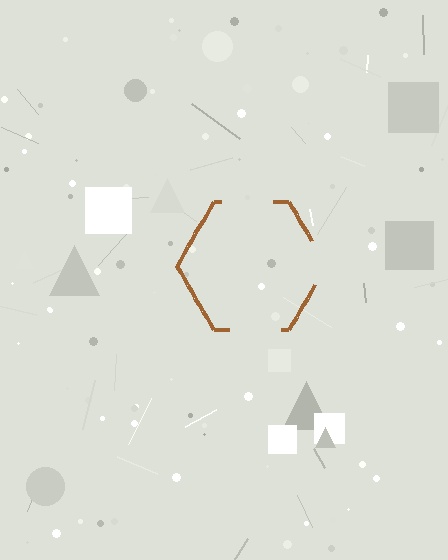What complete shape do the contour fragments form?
The contour fragments form a hexagon.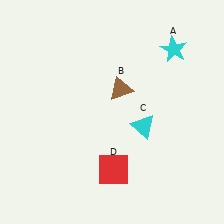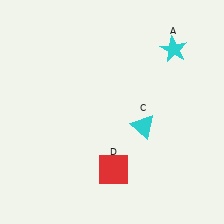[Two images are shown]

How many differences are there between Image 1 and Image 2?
There is 1 difference between the two images.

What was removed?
The brown triangle (B) was removed in Image 2.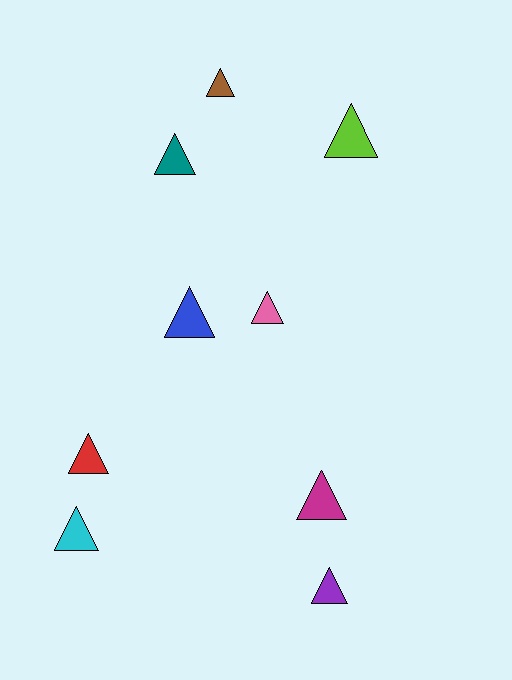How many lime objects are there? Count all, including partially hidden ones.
There is 1 lime object.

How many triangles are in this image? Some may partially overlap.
There are 9 triangles.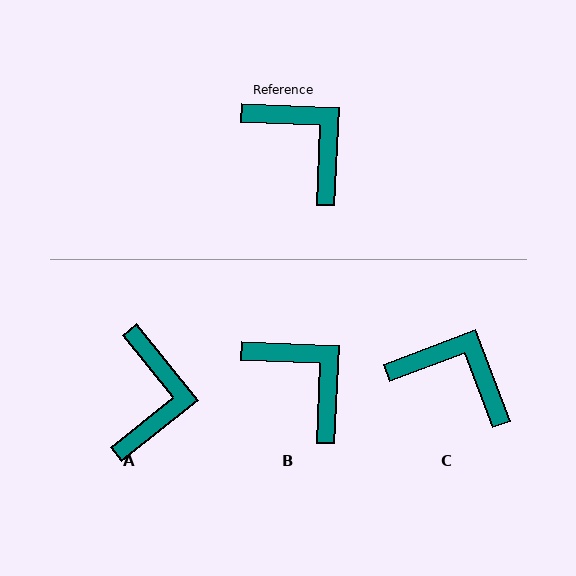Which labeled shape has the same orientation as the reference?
B.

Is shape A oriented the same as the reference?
No, it is off by about 49 degrees.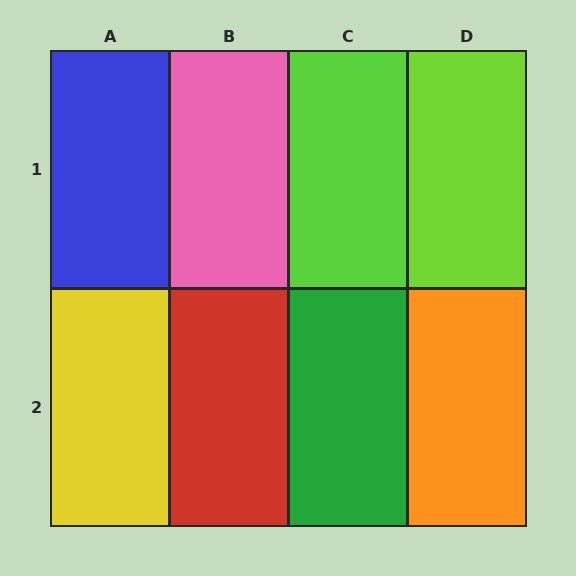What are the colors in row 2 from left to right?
Yellow, red, green, orange.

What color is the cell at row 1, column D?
Lime.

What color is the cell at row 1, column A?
Blue.